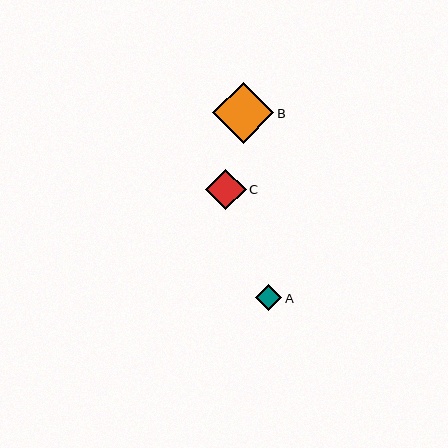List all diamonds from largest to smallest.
From largest to smallest: B, C, A.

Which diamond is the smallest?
Diamond A is the smallest with a size of approximately 26 pixels.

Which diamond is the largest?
Diamond B is the largest with a size of approximately 61 pixels.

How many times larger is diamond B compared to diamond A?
Diamond B is approximately 2.4 times the size of diamond A.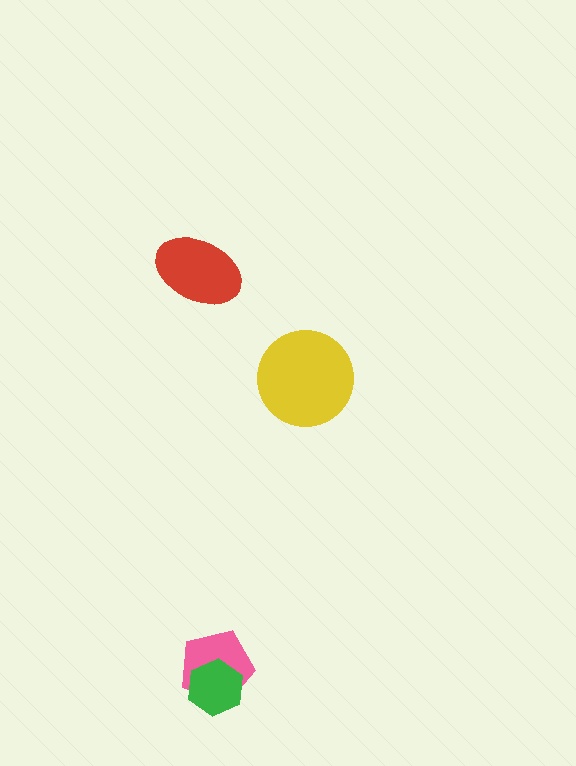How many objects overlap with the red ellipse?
0 objects overlap with the red ellipse.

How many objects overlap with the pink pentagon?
1 object overlaps with the pink pentagon.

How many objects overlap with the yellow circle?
0 objects overlap with the yellow circle.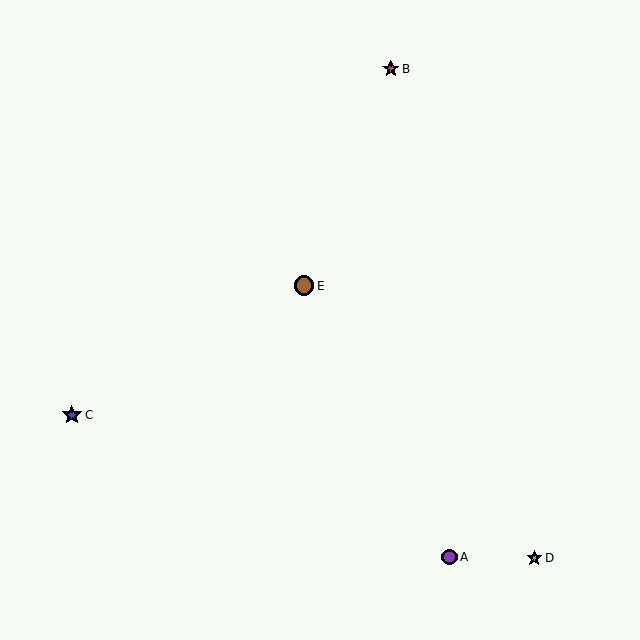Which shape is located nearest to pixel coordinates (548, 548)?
The cyan star (labeled D) at (534, 558) is nearest to that location.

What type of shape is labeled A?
Shape A is a purple circle.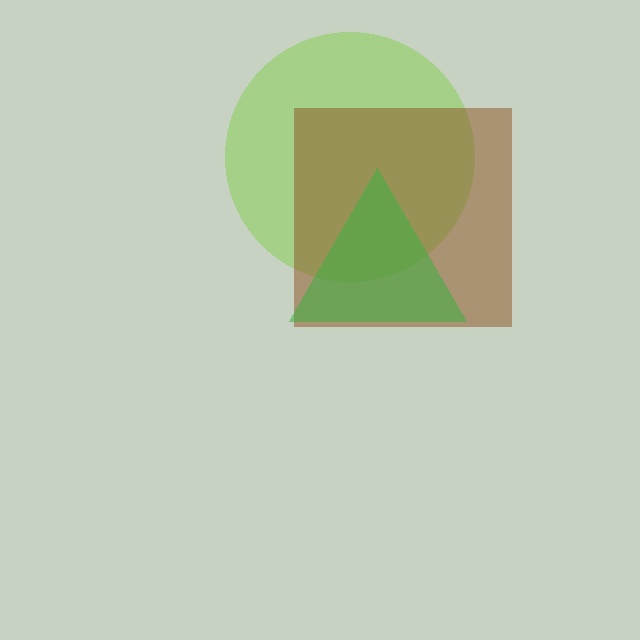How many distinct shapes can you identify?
There are 3 distinct shapes: a lime circle, a brown square, a green triangle.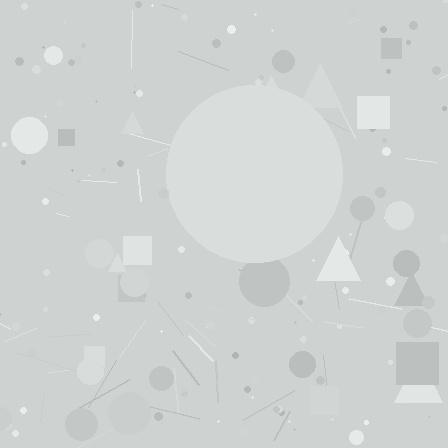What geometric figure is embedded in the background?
A circle is embedded in the background.